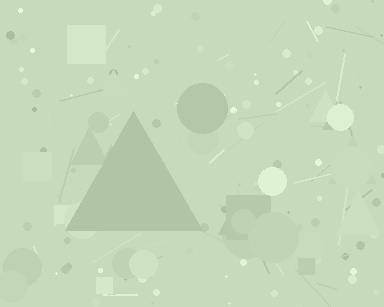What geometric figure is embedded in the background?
A triangle is embedded in the background.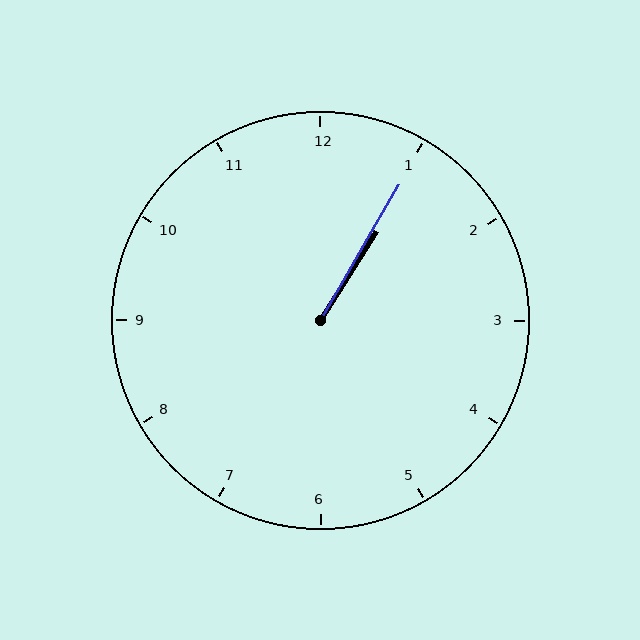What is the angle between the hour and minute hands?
Approximately 2 degrees.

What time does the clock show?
1:05.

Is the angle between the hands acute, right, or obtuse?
It is acute.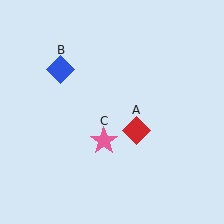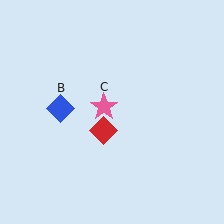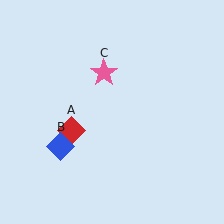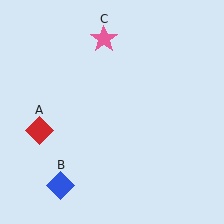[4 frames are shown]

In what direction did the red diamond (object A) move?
The red diamond (object A) moved left.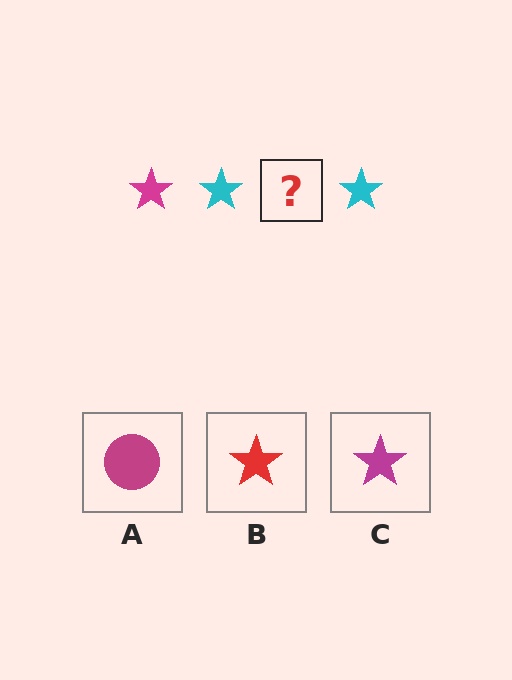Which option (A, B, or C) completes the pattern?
C.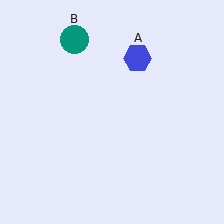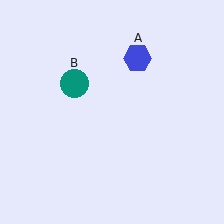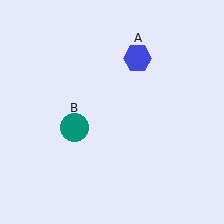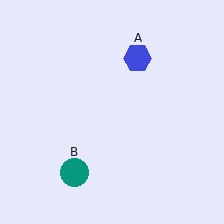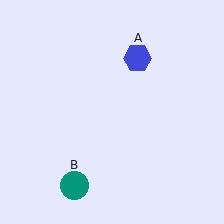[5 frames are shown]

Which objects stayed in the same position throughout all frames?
Blue hexagon (object A) remained stationary.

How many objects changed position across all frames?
1 object changed position: teal circle (object B).